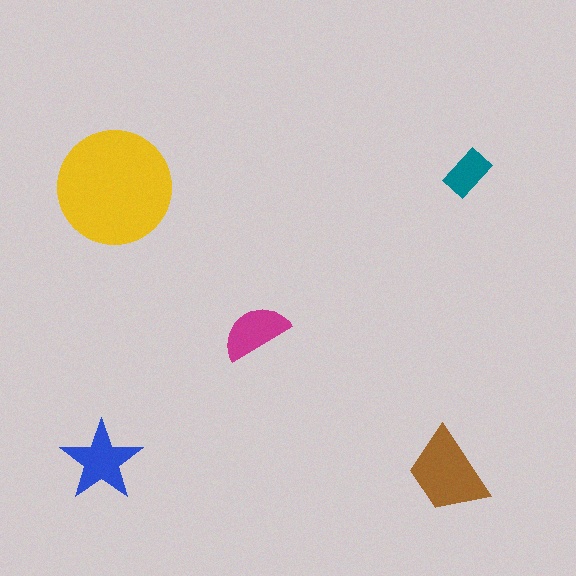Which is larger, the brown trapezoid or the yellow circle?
The yellow circle.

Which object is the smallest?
The teal rectangle.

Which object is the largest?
The yellow circle.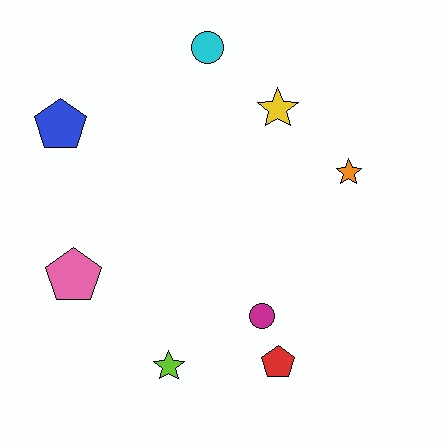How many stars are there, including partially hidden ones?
There are 3 stars.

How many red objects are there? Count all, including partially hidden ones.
There is 1 red object.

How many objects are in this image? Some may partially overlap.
There are 8 objects.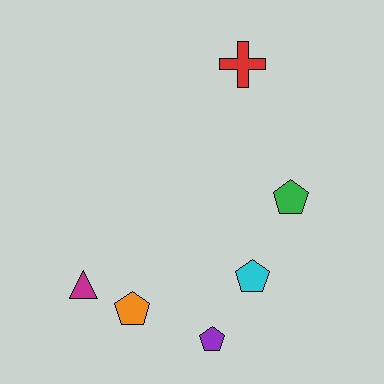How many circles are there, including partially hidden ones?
There are no circles.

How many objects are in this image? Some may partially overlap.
There are 6 objects.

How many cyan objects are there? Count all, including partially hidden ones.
There is 1 cyan object.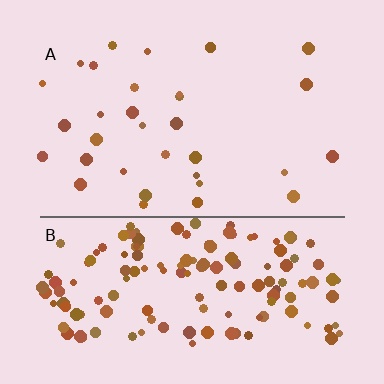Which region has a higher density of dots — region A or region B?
B (the bottom).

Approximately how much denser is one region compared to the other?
Approximately 4.7× — region B over region A.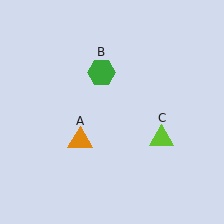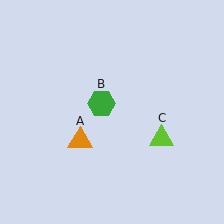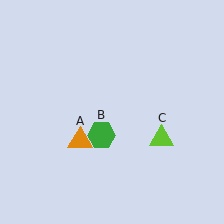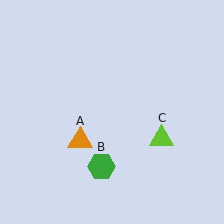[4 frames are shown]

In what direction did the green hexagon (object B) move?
The green hexagon (object B) moved down.